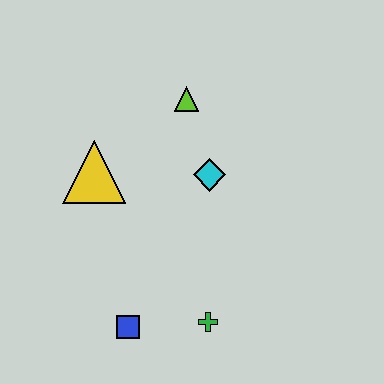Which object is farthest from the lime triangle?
The blue square is farthest from the lime triangle.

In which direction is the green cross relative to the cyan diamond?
The green cross is below the cyan diamond.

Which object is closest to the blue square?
The green cross is closest to the blue square.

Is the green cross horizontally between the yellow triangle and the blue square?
No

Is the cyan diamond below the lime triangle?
Yes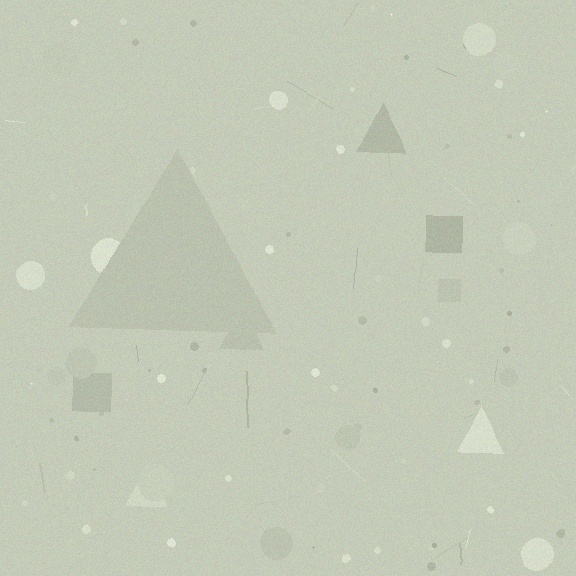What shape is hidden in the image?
A triangle is hidden in the image.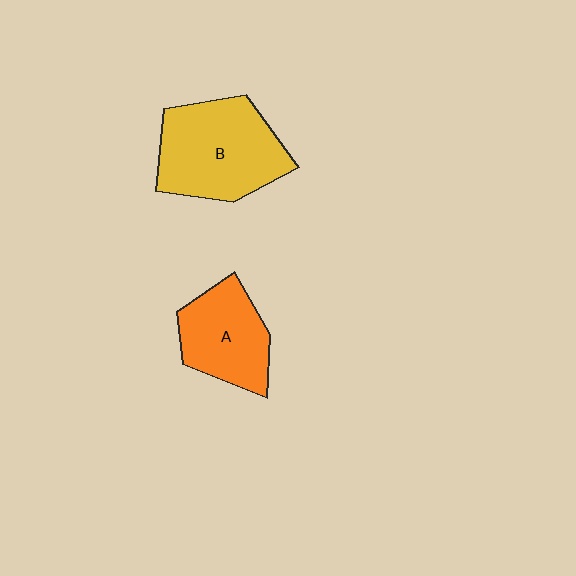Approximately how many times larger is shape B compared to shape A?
Approximately 1.4 times.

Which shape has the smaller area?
Shape A (orange).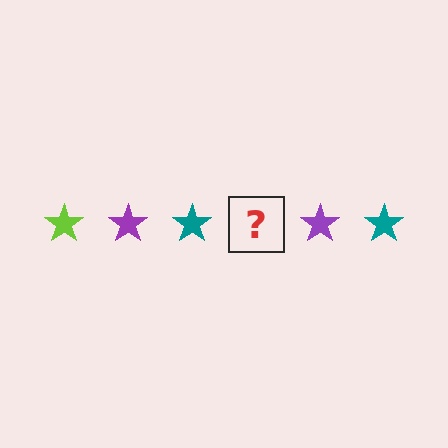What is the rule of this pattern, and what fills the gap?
The rule is that the pattern cycles through lime, purple, teal stars. The gap should be filled with a lime star.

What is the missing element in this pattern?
The missing element is a lime star.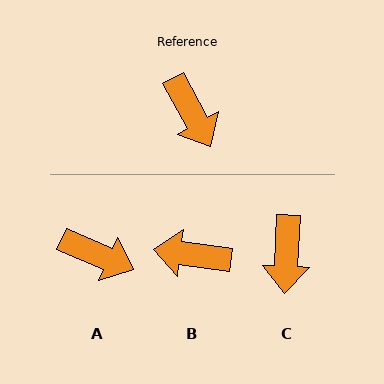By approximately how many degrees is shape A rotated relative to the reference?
Approximately 38 degrees counter-clockwise.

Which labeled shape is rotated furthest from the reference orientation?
B, about 127 degrees away.